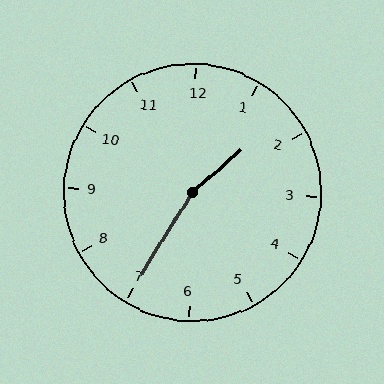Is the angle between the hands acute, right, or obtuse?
It is obtuse.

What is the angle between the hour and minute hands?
Approximately 162 degrees.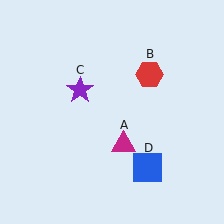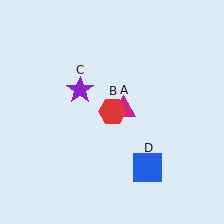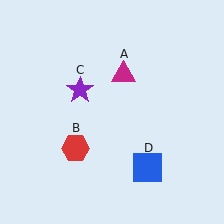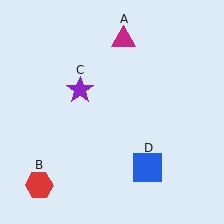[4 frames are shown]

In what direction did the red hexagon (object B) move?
The red hexagon (object B) moved down and to the left.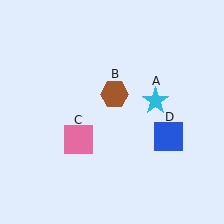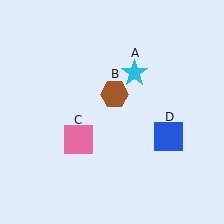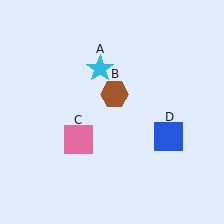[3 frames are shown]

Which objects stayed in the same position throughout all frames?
Brown hexagon (object B) and pink square (object C) and blue square (object D) remained stationary.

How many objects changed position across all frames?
1 object changed position: cyan star (object A).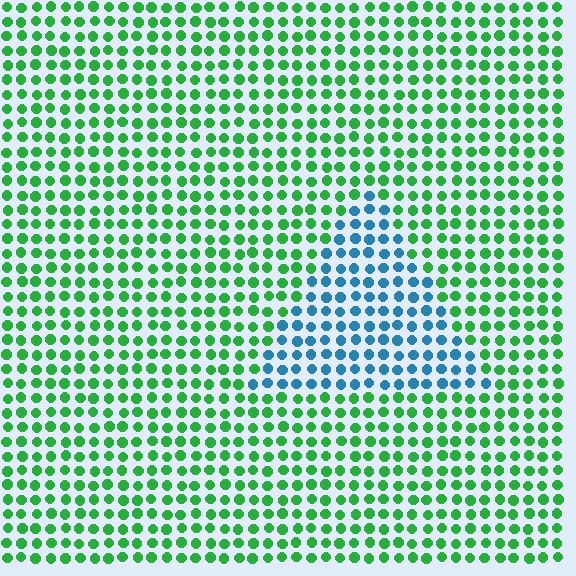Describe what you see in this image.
The image is filled with small green elements in a uniform arrangement. A triangle-shaped region is visible where the elements are tinted to a slightly different hue, forming a subtle color boundary.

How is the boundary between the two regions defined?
The boundary is defined purely by a slight shift in hue (about 69 degrees). Spacing, size, and orientation are identical on both sides.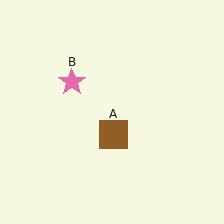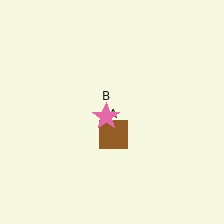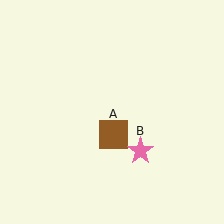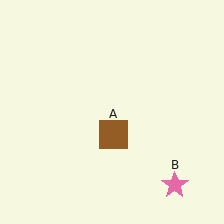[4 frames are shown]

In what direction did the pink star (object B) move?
The pink star (object B) moved down and to the right.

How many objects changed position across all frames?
1 object changed position: pink star (object B).